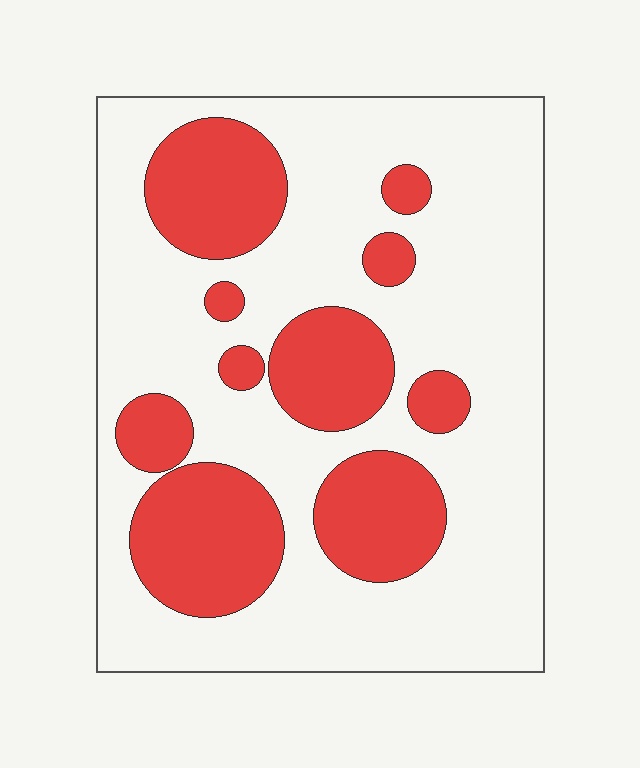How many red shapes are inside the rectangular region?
10.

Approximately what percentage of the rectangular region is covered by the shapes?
Approximately 30%.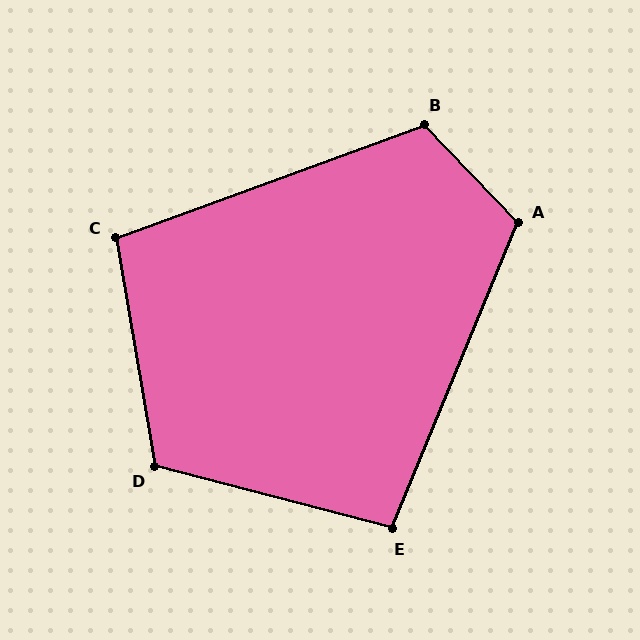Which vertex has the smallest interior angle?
E, at approximately 98 degrees.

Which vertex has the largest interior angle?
D, at approximately 114 degrees.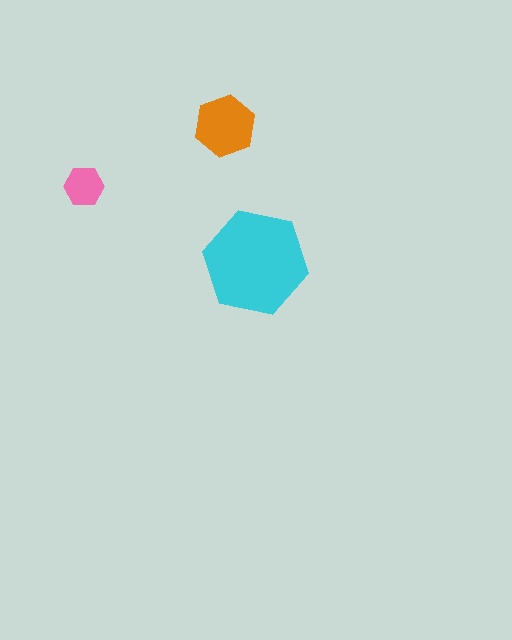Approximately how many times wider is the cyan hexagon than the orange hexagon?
About 1.5 times wider.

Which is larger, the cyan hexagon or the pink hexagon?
The cyan one.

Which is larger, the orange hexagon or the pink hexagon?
The orange one.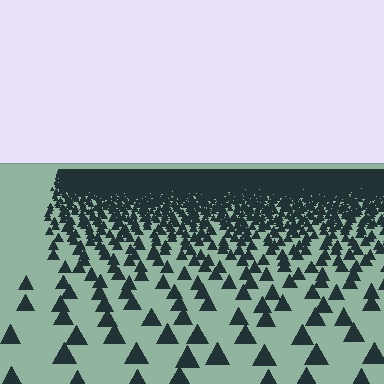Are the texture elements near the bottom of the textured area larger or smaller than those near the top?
Larger. Near the bottom, elements are closer to the viewer and appear at a bigger on-screen size.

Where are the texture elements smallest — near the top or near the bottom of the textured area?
Near the top.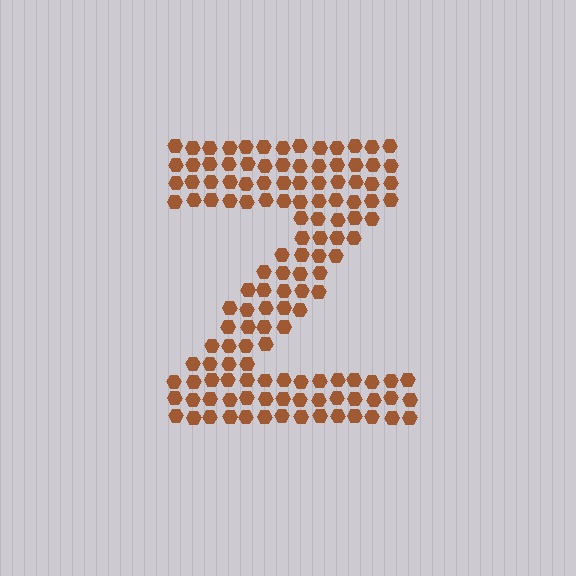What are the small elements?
The small elements are hexagons.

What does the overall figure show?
The overall figure shows the letter Z.